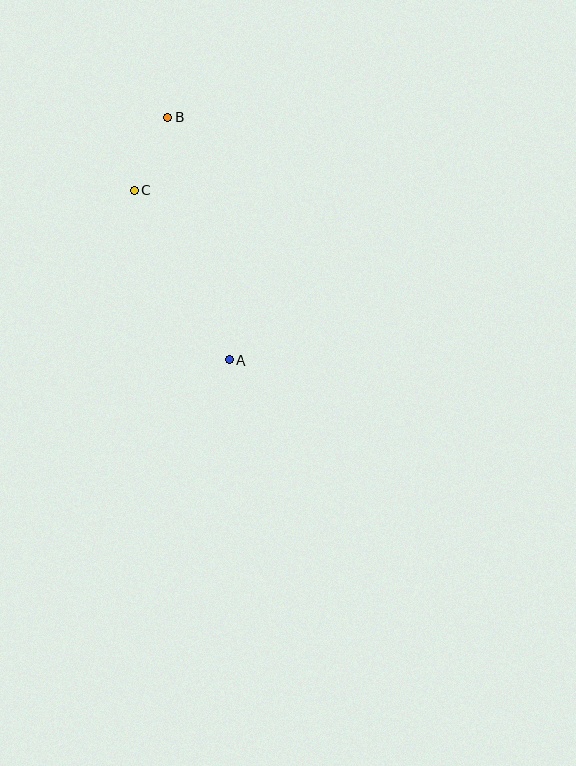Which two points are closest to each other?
Points B and C are closest to each other.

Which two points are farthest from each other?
Points A and B are farthest from each other.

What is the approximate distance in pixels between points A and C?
The distance between A and C is approximately 194 pixels.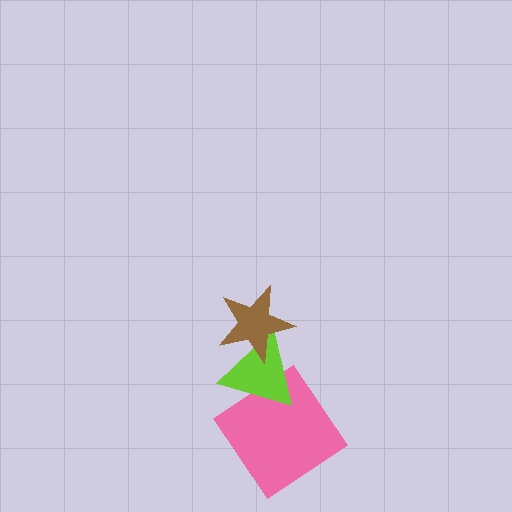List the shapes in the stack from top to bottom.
From top to bottom: the brown star, the lime triangle, the pink diamond.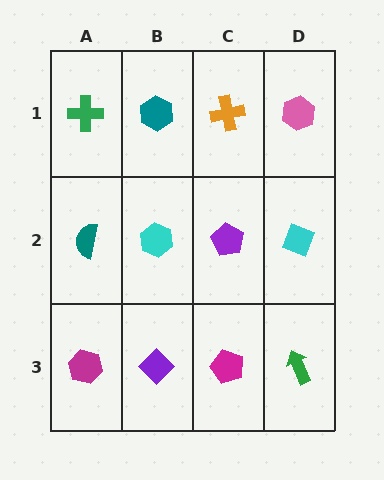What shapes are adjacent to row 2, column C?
An orange cross (row 1, column C), a magenta pentagon (row 3, column C), a cyan hexagon (row 2, column B), a cyan diamond (row 2, column D).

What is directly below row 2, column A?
A magenta hexagon.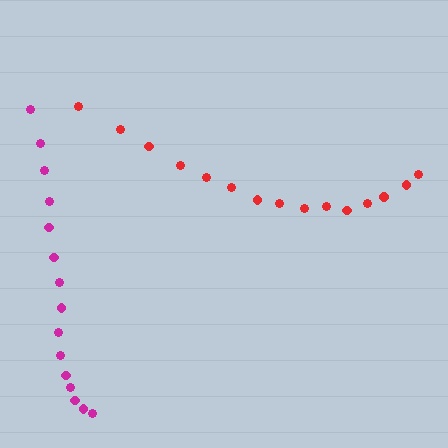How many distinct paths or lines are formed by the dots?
There are 2 distinct paths.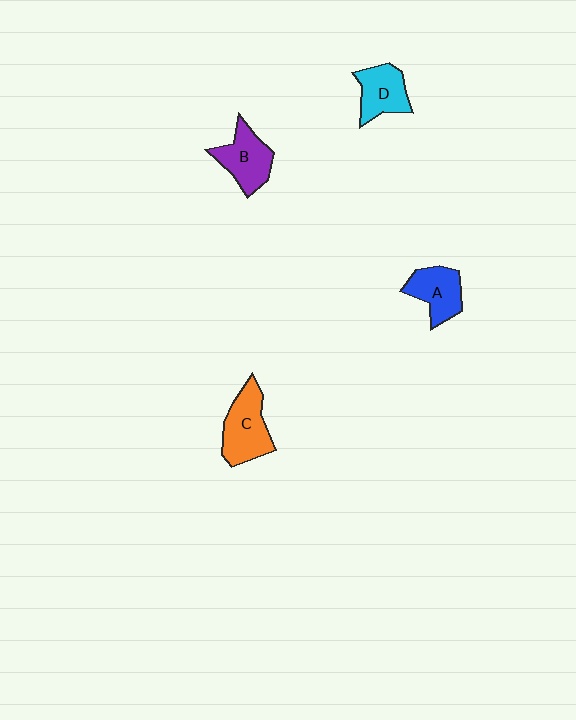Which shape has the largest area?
Shape C (orange).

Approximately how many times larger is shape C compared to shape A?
Approximately 1.3 times.